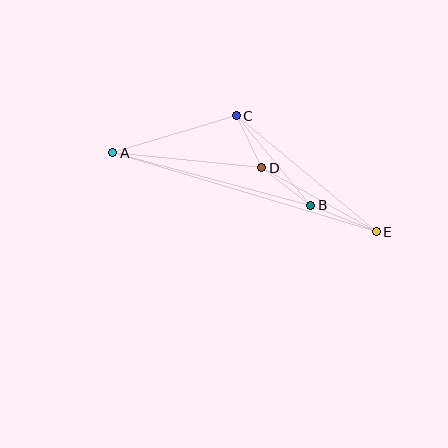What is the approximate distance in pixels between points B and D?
The distance between B and D is approximately 62 pixels.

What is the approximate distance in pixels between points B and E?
The distance between B and E is approximately 71 pixels.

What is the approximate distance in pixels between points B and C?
The distance between B and C is approximately 117 pixels.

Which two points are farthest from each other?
Points A and E are farthest from each other.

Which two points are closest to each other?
Points C and D are closest to each other.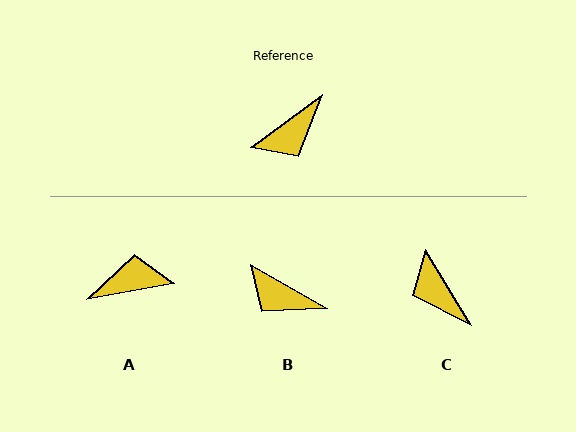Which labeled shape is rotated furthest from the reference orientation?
A, about 154 degrees away.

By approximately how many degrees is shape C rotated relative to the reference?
Approximately 95 degrees clockwise.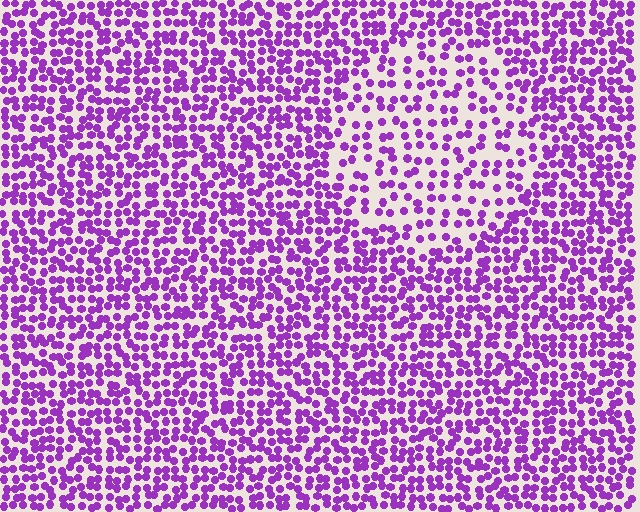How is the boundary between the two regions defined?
The boundary is defined by a change in element density (approximately 1.9x ratio). All elements are the same color, size, and shape.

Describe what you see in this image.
The image contains small purple elements arranged at two different densities. A circle-shaped region is visible where the elements are less densely packed than the surrounding area.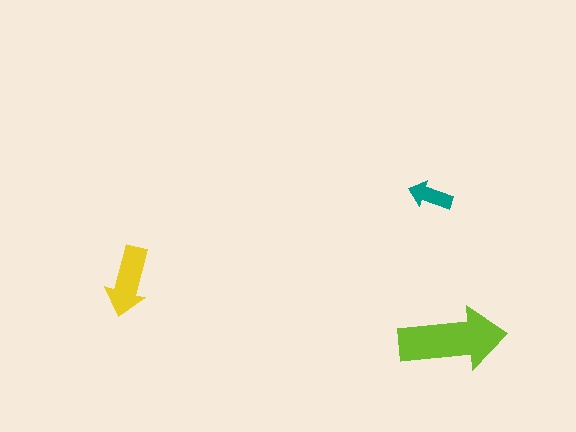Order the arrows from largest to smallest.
the lime one, the yellow one, the teal one.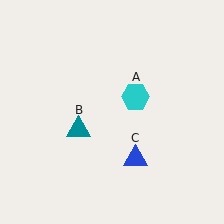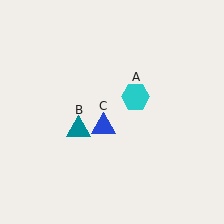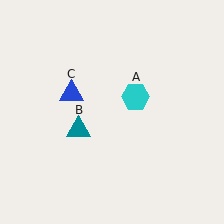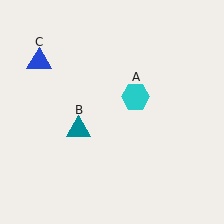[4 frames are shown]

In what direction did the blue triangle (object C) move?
The blue triangle (object C) moved up and to the left.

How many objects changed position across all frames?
1 object changed position: blue triangle (object C).